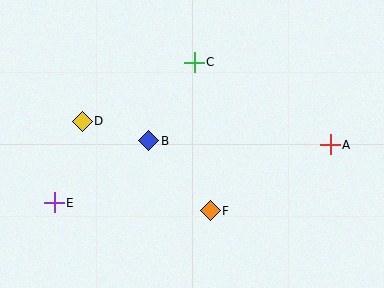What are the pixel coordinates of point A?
Point A is at (330, 145).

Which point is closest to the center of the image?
Point B at (149, 141) is closest to the center.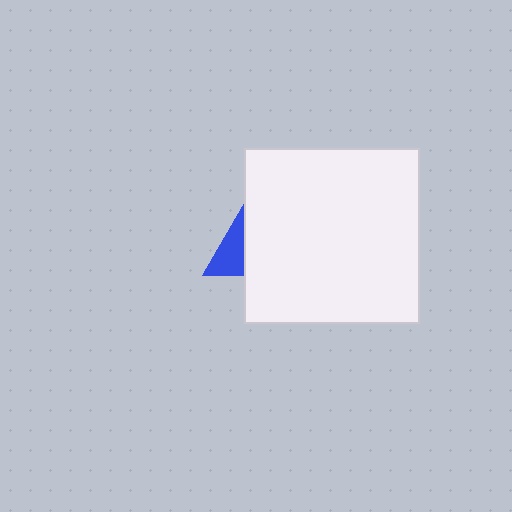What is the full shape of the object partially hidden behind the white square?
The partially hidden object is a blue triangle.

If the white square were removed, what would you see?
You would see the complete blue triangle.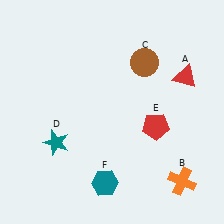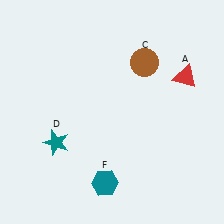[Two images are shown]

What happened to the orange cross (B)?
The orange cross (B) was removed in Image 2. It was in the bottom-right area of Image 1.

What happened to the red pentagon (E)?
The red pentagon (E) was removed in Image 2. It was in the bottom-right area of Image 1.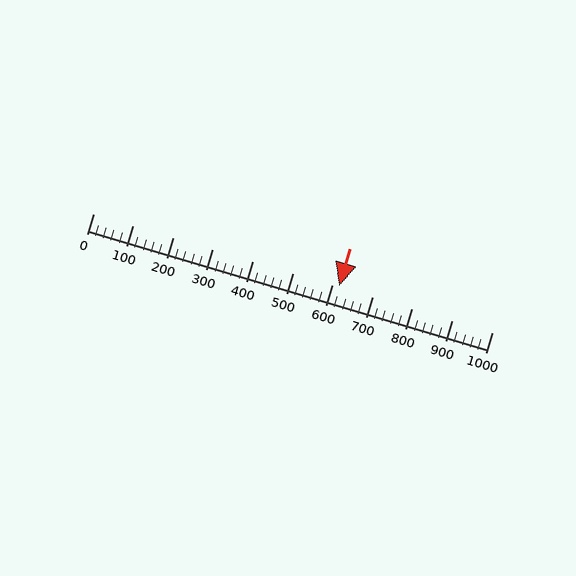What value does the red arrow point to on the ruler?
The red arrow points to approximately 618.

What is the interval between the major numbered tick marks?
The major tick marks are spaced 100 units apart.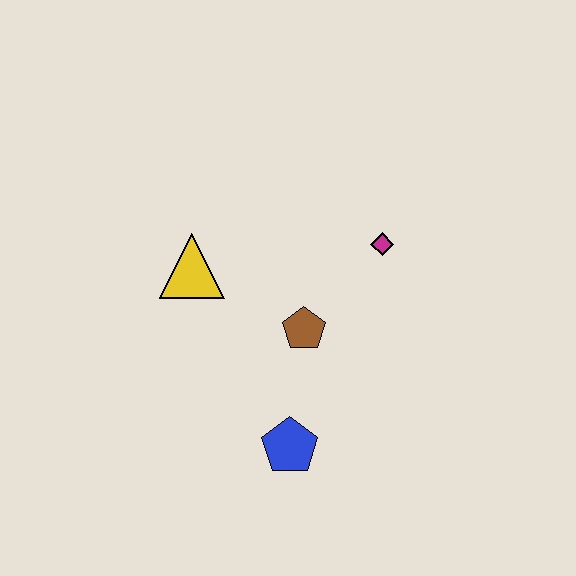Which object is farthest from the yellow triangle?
The blue pentagon is farthest from the yellow triangle.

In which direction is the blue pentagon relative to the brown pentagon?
The blue pentagon is below the brown pentagon.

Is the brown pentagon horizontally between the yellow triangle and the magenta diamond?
Yes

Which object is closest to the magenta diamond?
The brown pentagon is closest to the magenta diamond.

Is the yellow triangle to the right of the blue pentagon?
No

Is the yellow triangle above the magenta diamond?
No